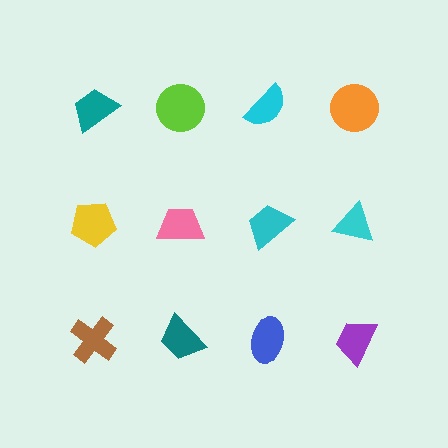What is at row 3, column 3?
A blue ellipse.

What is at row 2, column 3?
A cyan trapezoid.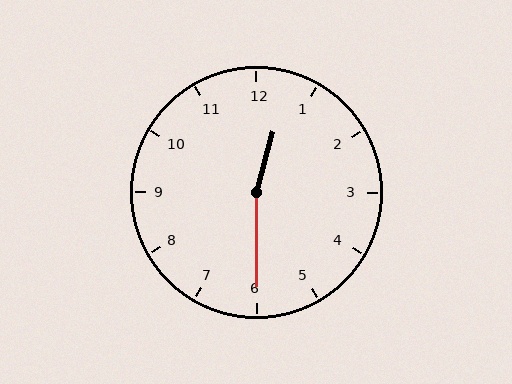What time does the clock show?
12:30.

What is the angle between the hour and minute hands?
Approximately 165 degrees.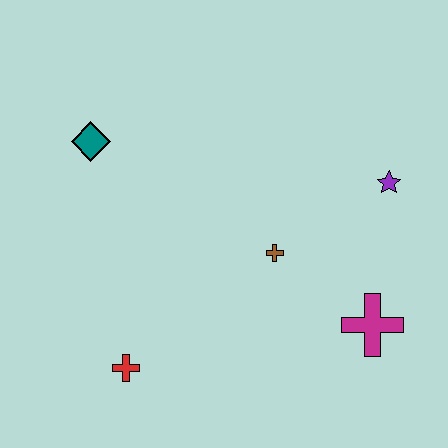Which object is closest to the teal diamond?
The brown cross is closest to the teal diamond.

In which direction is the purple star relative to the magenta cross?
The purple star is above the magenta cross.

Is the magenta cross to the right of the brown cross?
Yes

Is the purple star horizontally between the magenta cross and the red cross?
No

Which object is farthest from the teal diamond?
The magenta cross is farthest from the teal diamond.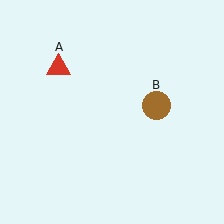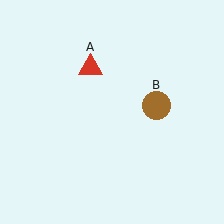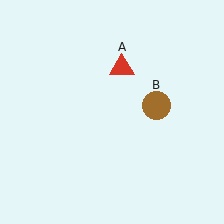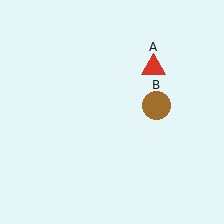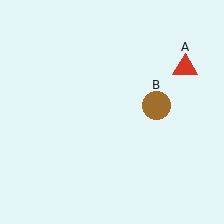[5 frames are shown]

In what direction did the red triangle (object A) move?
The red triangle (object A) moved right.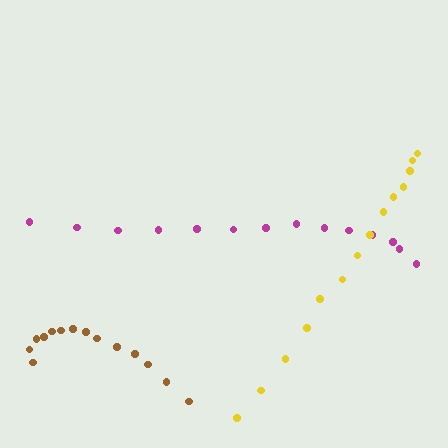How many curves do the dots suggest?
There are 3 distinct paths.